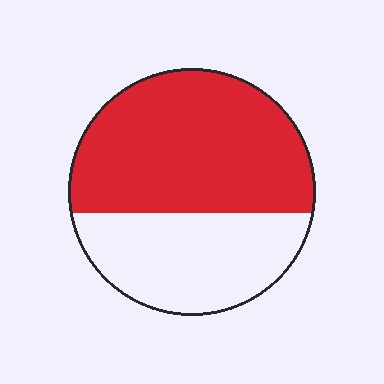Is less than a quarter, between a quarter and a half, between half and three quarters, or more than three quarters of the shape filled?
Between half and three quarters.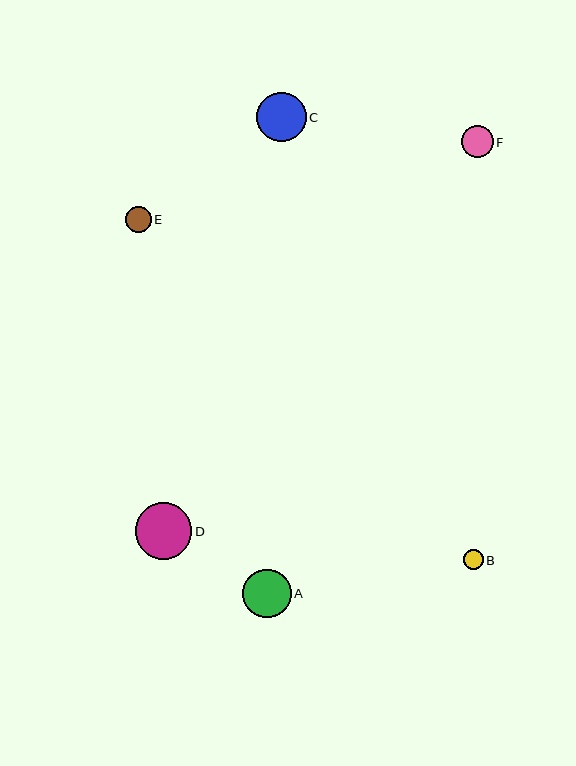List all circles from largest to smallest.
From largest to smallest: D, C, A, F, E, B.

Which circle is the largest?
Circle D is the largest with a size of approximately 57 pixels.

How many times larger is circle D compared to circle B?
Circle D is approximately 2.8 times the size of circle B.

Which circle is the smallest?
Circle B is the smallest with a size of approximately 20 pixels.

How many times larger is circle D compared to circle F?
Circle D is approximately 1.8 times the size of circle F.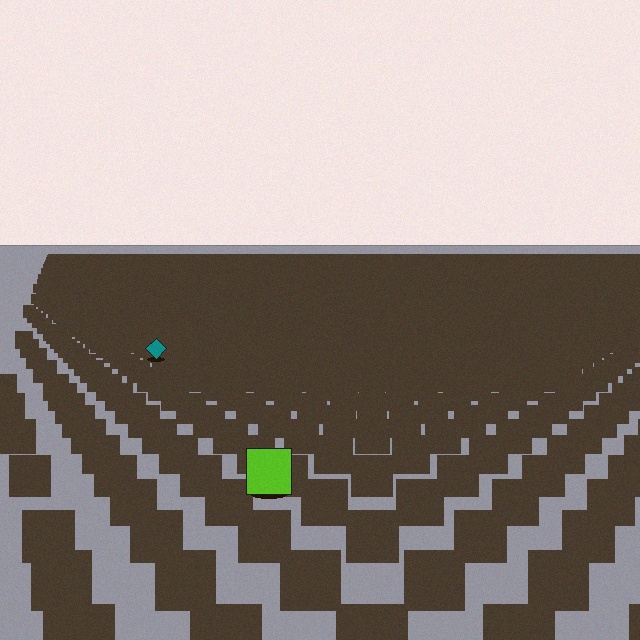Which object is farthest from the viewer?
The teal diamond is farthest from the viewer. It appears smaller and the ground texture around it is denser.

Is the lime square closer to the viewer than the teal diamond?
Yes. The lime square is closer — you can tell from the texture gradient: the ground texture is coarser near it.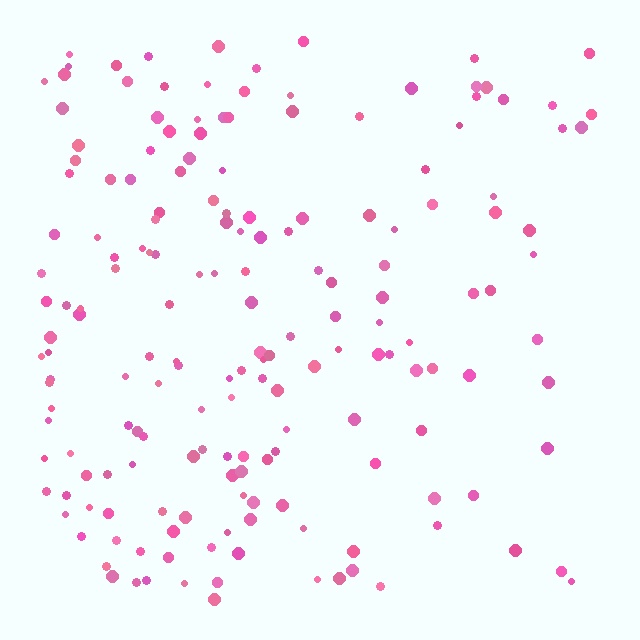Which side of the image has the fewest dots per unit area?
The right.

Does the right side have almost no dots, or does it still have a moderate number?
Still a moderate number, just noticeably fewer than the left.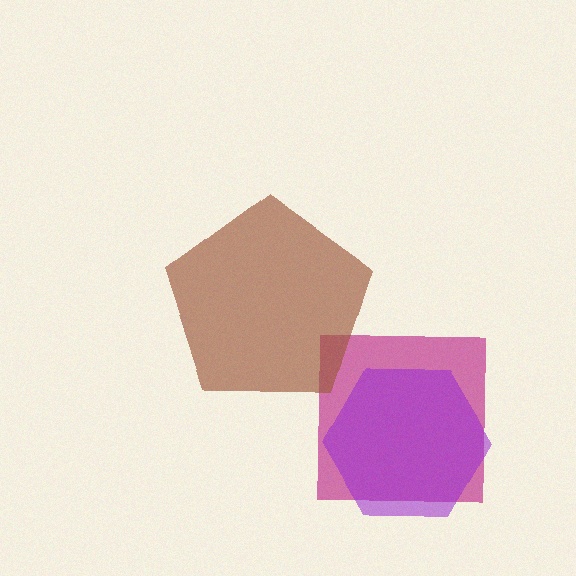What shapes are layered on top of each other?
The layered shapes are: a magenta square, a brown pentagon, a purple hexagon.